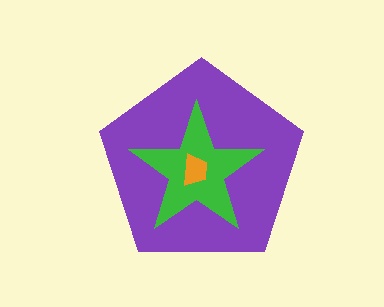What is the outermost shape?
The purple pentagon.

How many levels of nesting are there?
3.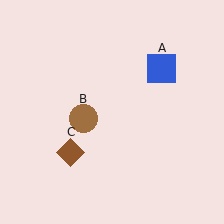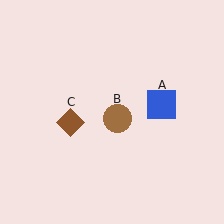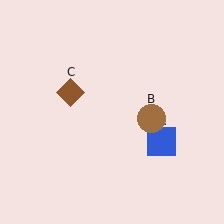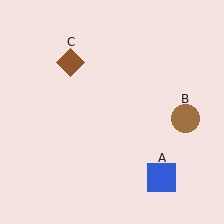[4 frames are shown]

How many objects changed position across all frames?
3 objects changed position: blue square (object A), brown circle (object B), brown diamond (object C).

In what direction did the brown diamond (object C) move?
The brown diamond (object C) moved up.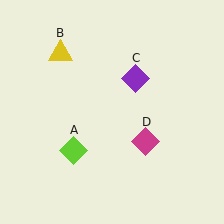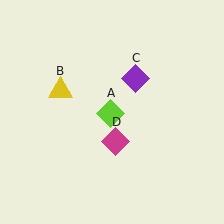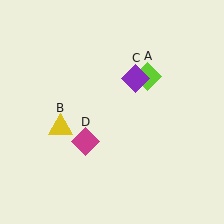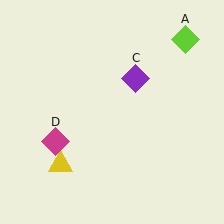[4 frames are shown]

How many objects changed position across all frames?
3 objects changed position: lime diamond (object A), yellow triangle (object B), magenta diamond (object D).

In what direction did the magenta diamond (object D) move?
The magenta diamond (object D) moved left.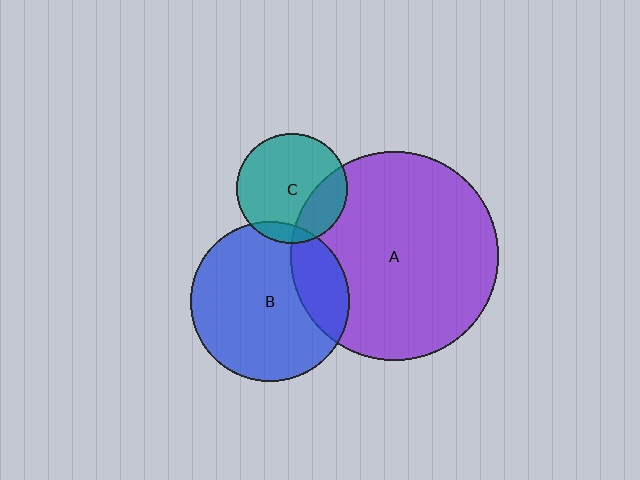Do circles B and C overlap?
Yes.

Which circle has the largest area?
Circle A (purple).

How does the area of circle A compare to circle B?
Approximately 1.7 times.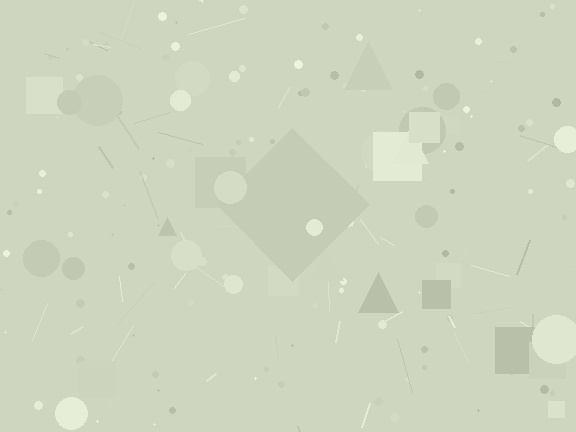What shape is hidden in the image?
A diamond is hidden in the image.